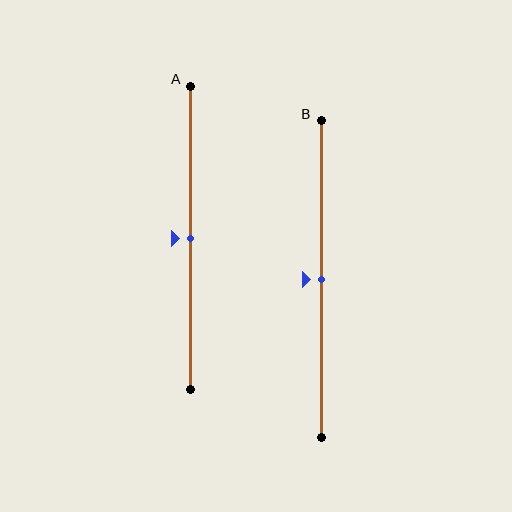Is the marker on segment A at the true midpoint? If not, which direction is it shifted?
Yes, the marker on segment A is at the true midpoint.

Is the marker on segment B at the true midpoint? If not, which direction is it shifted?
Yes, the marker on segment B is at the true midpoint.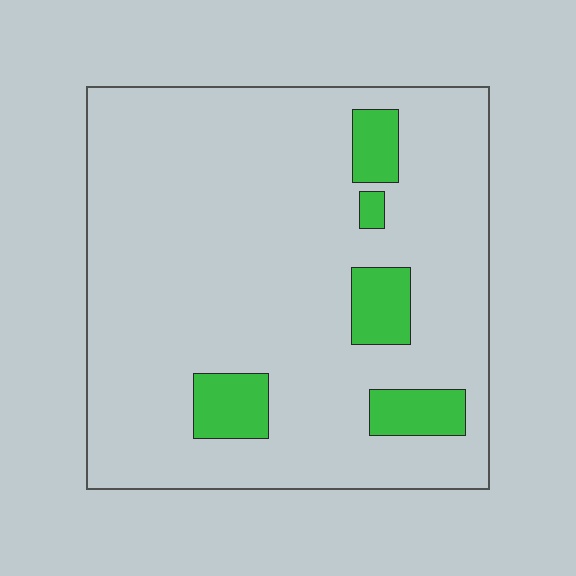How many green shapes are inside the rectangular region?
5.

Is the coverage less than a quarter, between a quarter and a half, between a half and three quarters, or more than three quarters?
Less than a quarter.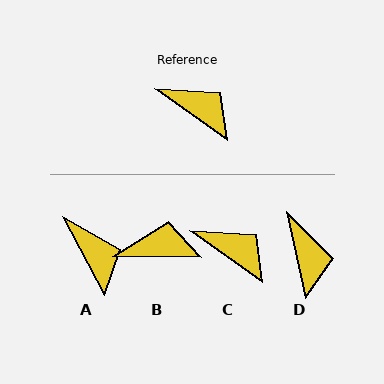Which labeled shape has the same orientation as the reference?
C.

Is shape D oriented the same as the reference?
No, it is off by about 42 degrees.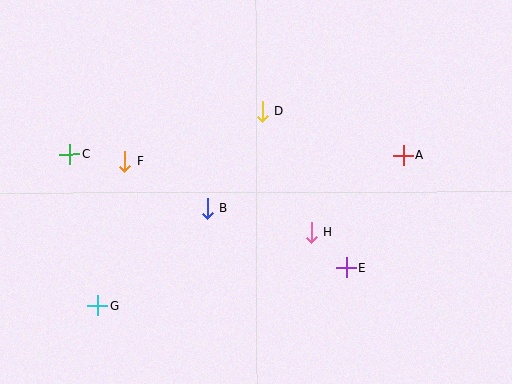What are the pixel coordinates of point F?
Point F is at (125, 162).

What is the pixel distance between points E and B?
The distance between E and B is 151 pixels.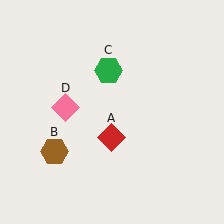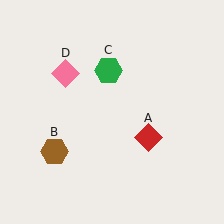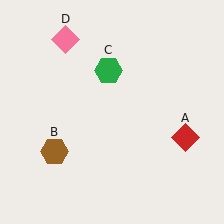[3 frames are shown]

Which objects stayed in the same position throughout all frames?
Brown hexagon (object B) and green hexagon (object C) remained stationary.